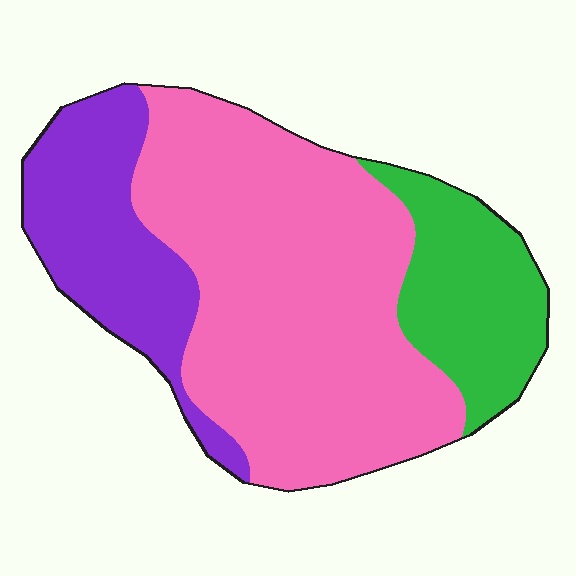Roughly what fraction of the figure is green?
Green covers 19% of the figure.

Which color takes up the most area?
Pink, at roughly 60%.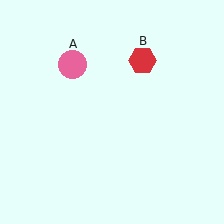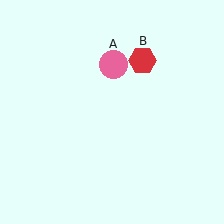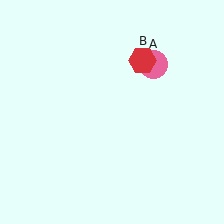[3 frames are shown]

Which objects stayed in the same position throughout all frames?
Red hexagon (object B) remained stationary.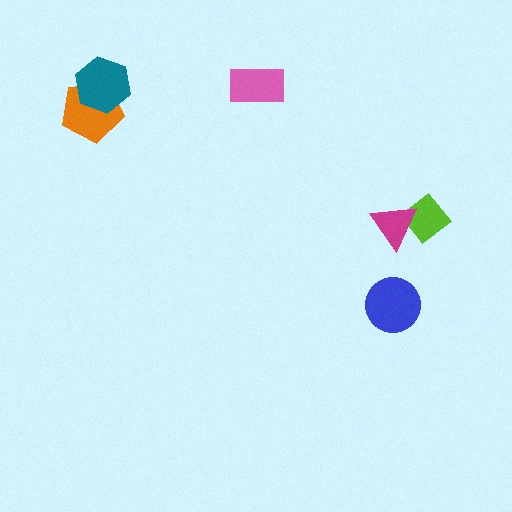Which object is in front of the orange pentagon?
The teal hexagon is in front of the orange pentagon.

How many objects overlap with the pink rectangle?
0 objects overlap with the pink rectangle.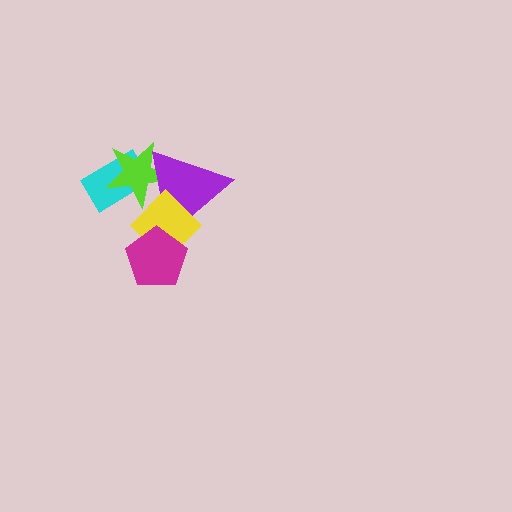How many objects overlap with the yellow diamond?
3 objects overlap with the yellow diamond.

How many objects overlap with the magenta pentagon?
1 object overlaps with the magenta pentagon.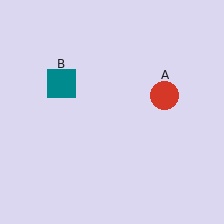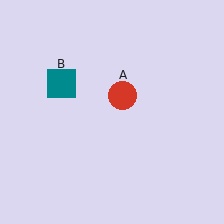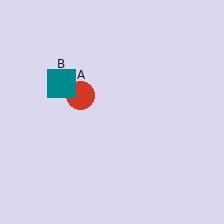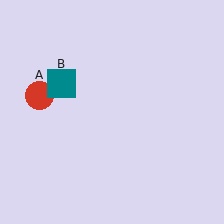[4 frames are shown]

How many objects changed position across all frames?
1 object changed position: red circle (object A).